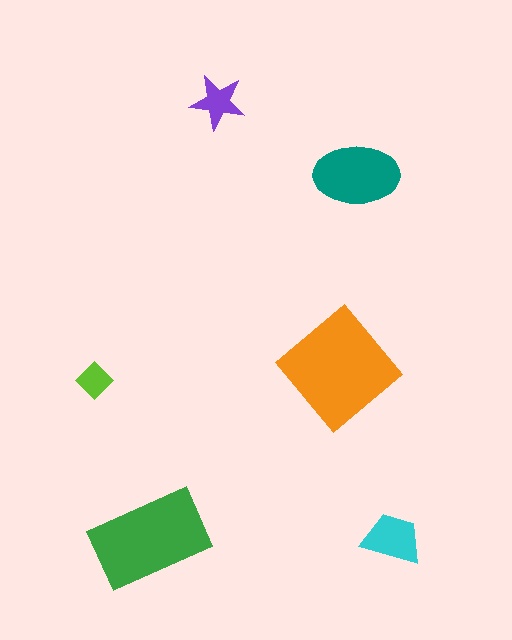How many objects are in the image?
There are 6 objects in the image.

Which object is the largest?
The orange diamond.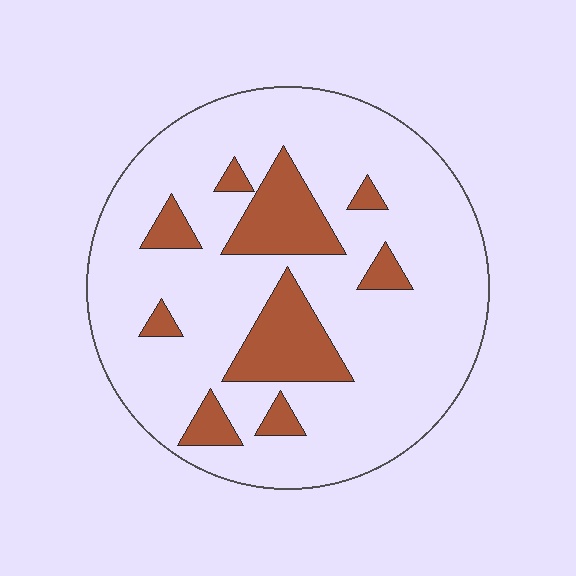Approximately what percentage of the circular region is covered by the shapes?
Approximately 20%.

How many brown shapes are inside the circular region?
9.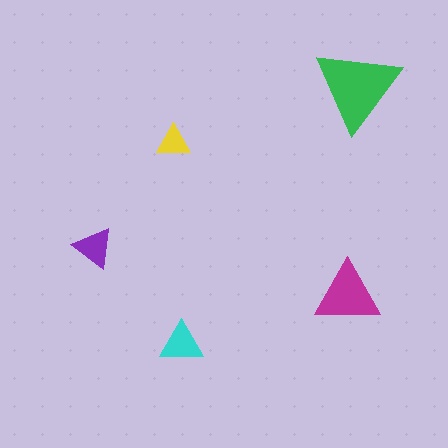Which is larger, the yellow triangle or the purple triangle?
The purple one.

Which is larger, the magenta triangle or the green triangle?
The green one.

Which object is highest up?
The green triangle is topmost.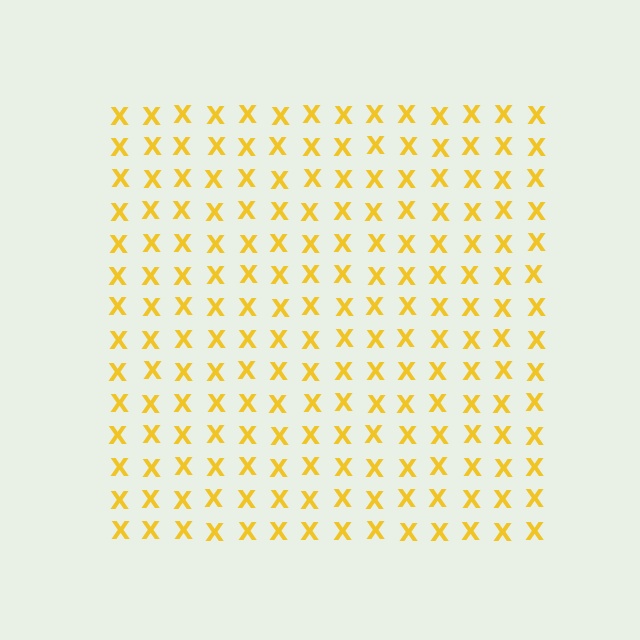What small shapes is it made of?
It is made of small letter X's.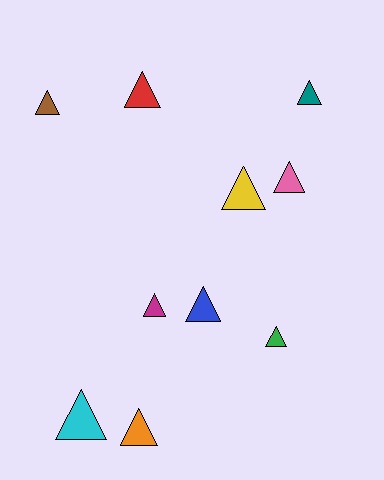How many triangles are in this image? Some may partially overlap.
There are 10 triangles.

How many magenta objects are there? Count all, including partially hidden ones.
There is 1 magenta object.